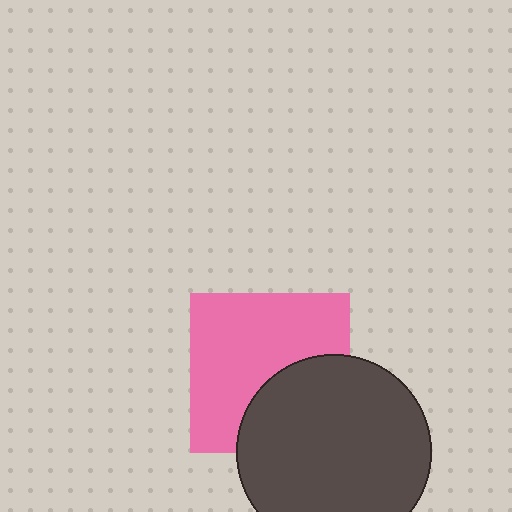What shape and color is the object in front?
The object in front is a dark gray circle.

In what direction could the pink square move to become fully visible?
The pink square could move toward the upper-left. That would shift it out from behind the dark gray circle entirely.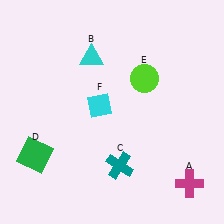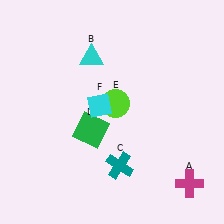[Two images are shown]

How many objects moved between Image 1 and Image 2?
2 objects moved between the two images.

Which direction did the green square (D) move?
The green square (D) moved right.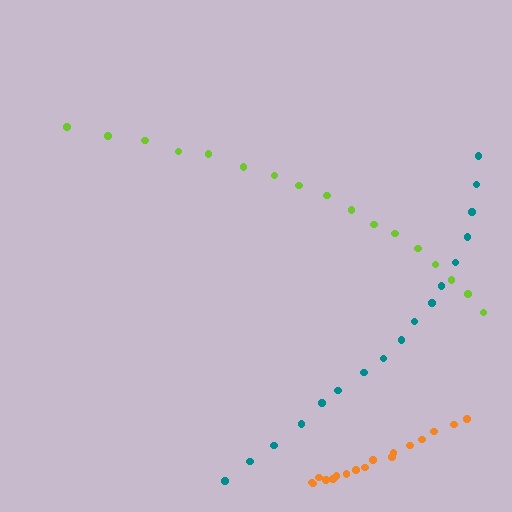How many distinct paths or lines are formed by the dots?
There are 3 distinct paths.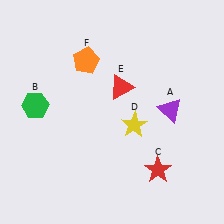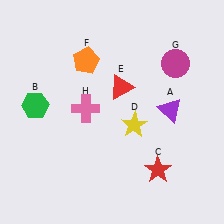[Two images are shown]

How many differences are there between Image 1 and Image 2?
There are 2 differences between the two images.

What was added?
A magenta circle (G), a pink cross (H) were added in Image 2.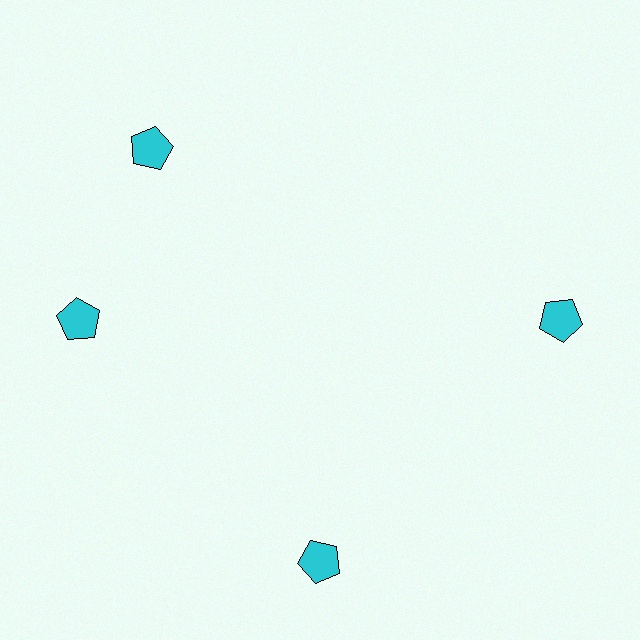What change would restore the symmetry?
The symmetry would be restored by rotating it back into even spacing with its neighbors so that all 4 pentagons sit at equal angles and equal distance from the center.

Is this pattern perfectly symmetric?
No. The 4 cyan pentagons are arranged in a ring, but one element near the 12 o'clock position is rotated out of alignment along the ring, breaking the 4-fold rotational symmetry.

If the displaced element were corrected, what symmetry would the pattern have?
It would have 4-fold rotational symmetry — the pattern would map onto itself every 90 degrees.